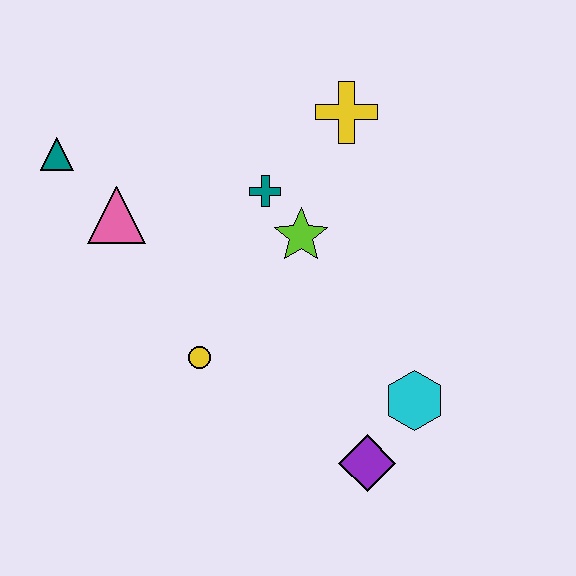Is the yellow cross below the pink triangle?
No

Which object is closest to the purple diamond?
The cyan hexagon is closest to the purple diamond.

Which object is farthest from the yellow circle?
The yellow cross is farthest from the yellow circle.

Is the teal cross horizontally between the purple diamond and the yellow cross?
No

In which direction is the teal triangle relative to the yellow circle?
The teal triangle is above the yellow circle.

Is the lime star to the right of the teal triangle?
Yes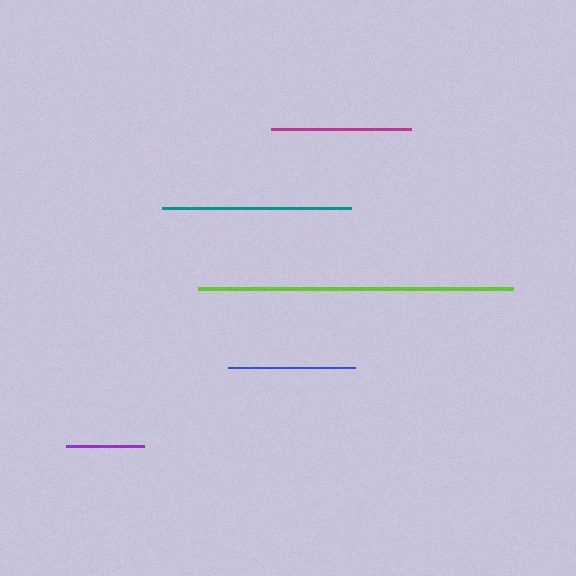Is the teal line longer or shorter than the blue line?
The teal line is longer than the blue line.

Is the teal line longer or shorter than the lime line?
The lime line is longer than the teal line.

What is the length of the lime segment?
The lime segment is approximately 315 pixels long.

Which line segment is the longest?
The lime line is the longest at approximately 315 pixels.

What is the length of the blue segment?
The blue segment is approximately 127 pixels long.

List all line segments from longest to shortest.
From longest to shortest: lime, teal, magenta, blue, purple.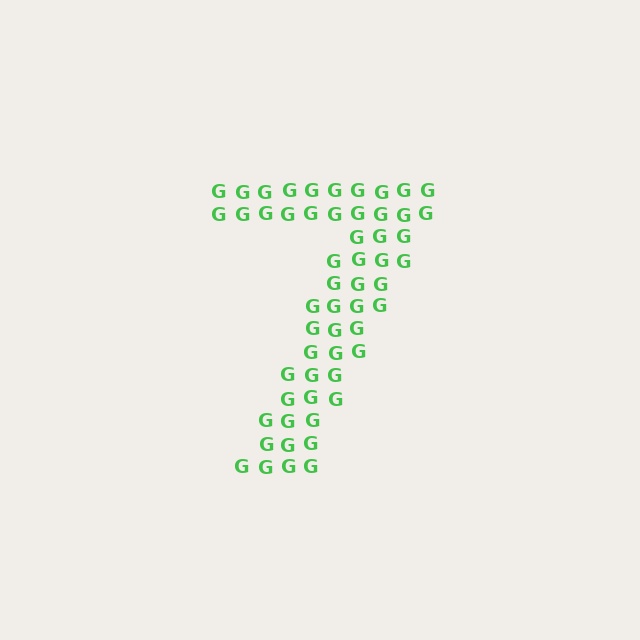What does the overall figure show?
The overall figure shows the digit 7.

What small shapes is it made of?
It is made of small letter G's.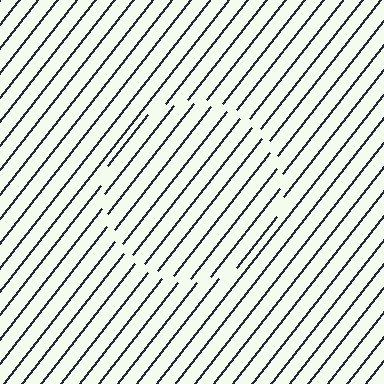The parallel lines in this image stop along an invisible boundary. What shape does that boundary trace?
An illusory circle. The interior of the shape contains the same grating, shifted by half a period — the contour is defined by the phase discontinuity where line-ends from the inner and outer gratings abut.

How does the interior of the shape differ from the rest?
The interior of the shape contains the same grating, shifted by half a period — the contour is defined by the phase discontinuity where line-ends from the inner and outer gratings abut.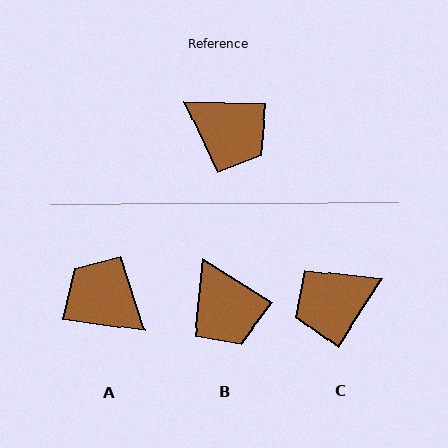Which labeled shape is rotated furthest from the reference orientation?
A, about 173 degrees away.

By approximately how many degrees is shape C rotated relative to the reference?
Approximately 122 degrees clockwise.